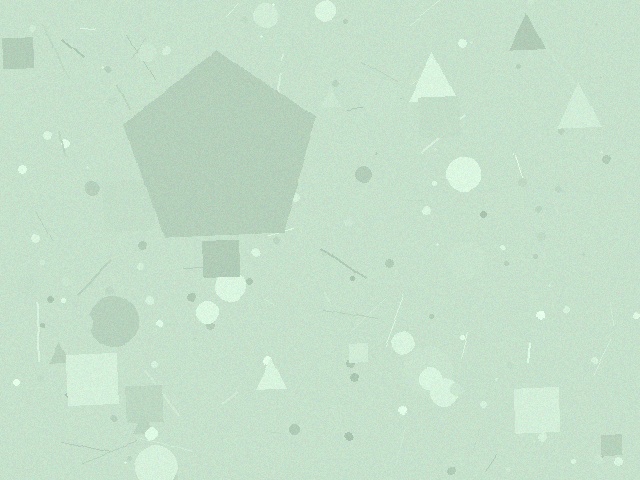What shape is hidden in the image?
A pentagon is hidden in the image.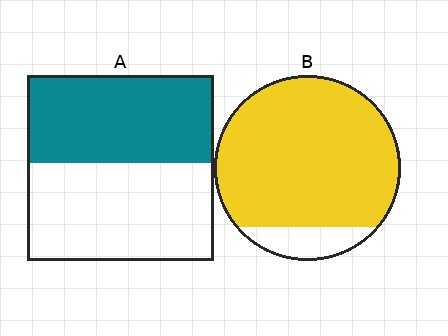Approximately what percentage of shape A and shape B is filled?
A is approximately 45% and B is approximately 90%.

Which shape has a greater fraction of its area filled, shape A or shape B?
Shape B.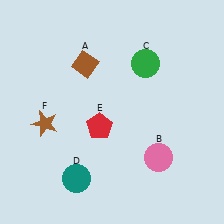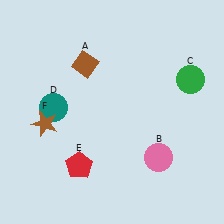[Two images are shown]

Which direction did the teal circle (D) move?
The teal circle (D) moved up.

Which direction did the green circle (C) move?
The green circle (C) moved right.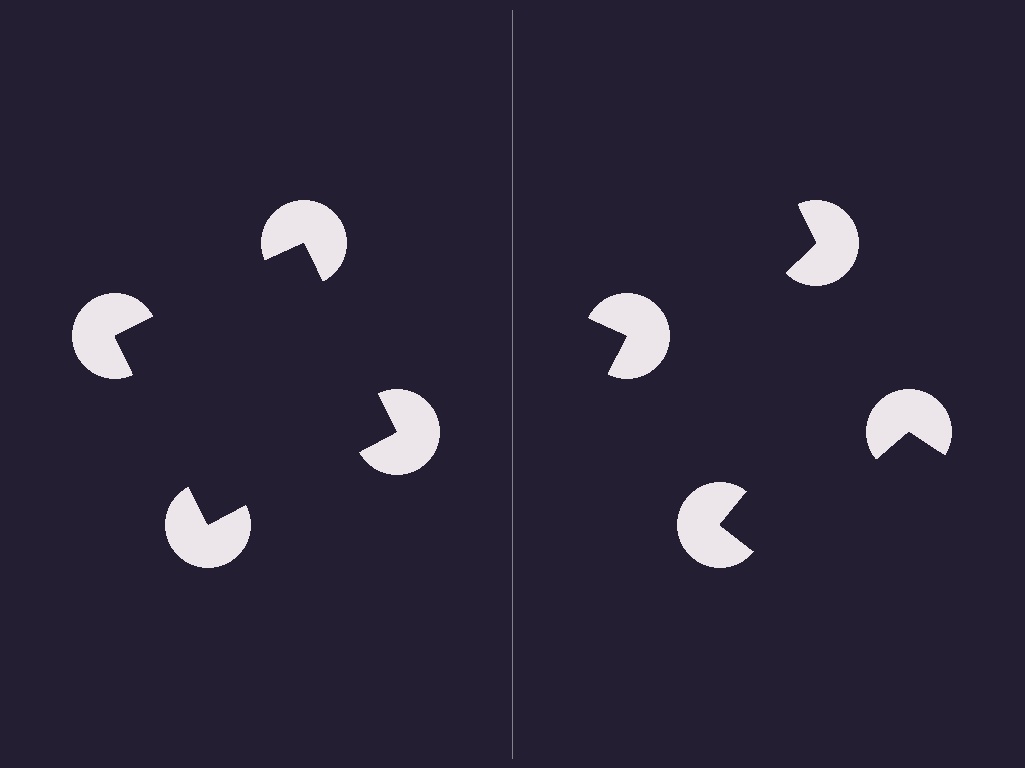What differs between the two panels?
The pac-man discs are positioned identically on both sides; only the wedge orientations differ. On the left they align to a square; on the right they are misaligned.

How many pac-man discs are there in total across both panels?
8 — 4 on each side.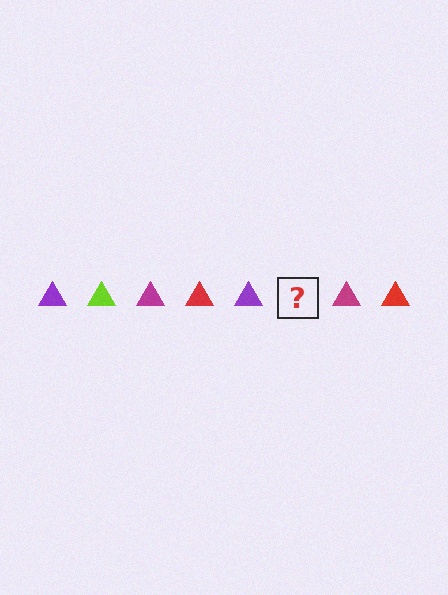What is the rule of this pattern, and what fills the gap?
The rule is that the pattern cycles through purple, lime, magenta, red triangles. The gap should be filled with a lime triangle.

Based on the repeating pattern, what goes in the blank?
The blank should be a lime triangle.